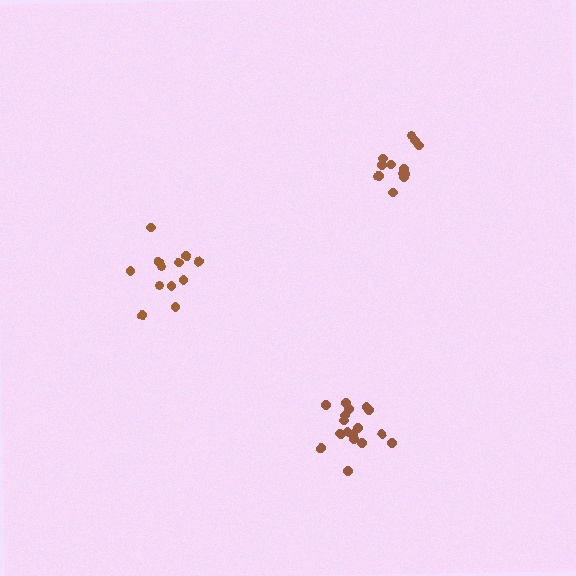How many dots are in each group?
Group 1: 17 dots, Group 2: 12 dots, Group 3: 13 dots (42 total).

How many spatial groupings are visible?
There are 3 spatial groupings.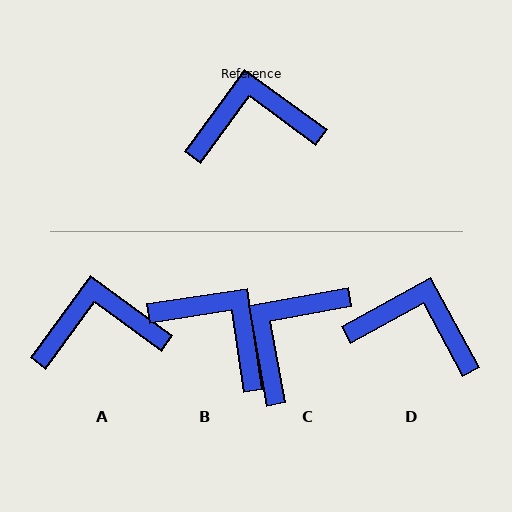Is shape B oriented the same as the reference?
No, it is off by about 45 degrees.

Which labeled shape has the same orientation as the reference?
A.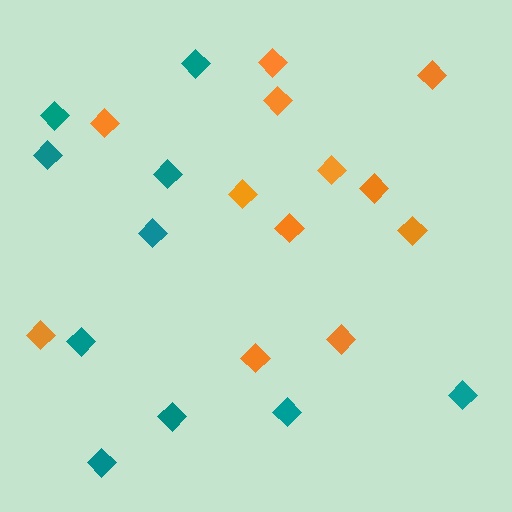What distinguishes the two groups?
There are 2 groups: one group of teal diamonds (10) and one group of orange diamonds (12).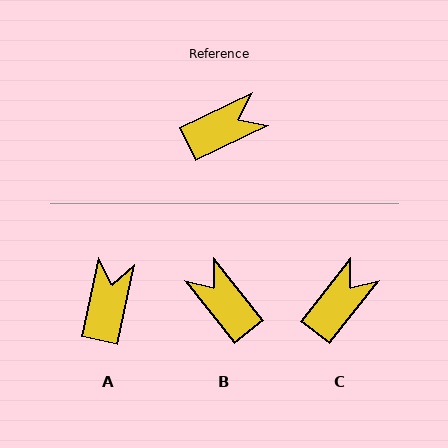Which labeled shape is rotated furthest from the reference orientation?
B, about 103 degrees away.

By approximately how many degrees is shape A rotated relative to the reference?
Approximately 53 degrees counter-clockwise.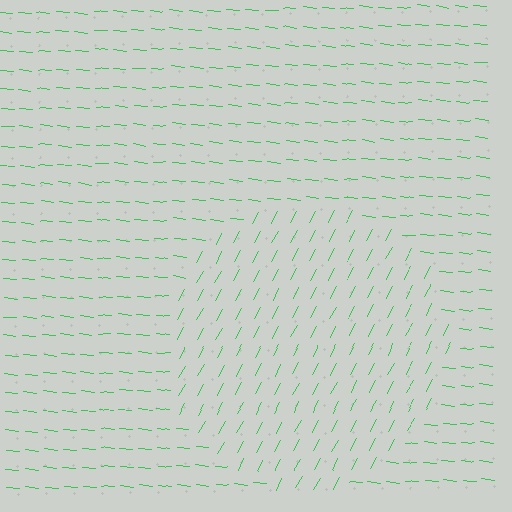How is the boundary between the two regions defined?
The boundary is defined purely by a change in line orientation (approximately 68 degrees difference). All lines are the same color and thickness.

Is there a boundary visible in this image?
Yes, there is a texture boundary formed by a change in line orientation.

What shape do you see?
I see a circle.